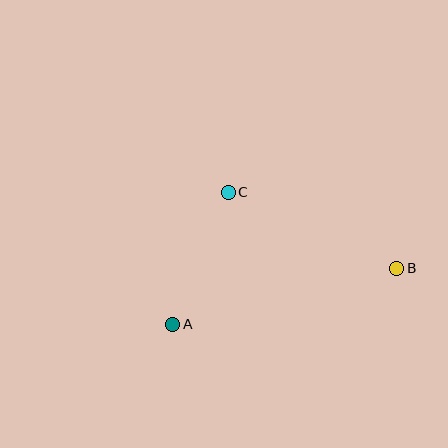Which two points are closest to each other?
Points A and C are closest to each other.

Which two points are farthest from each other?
Points A and B are farthest from each other.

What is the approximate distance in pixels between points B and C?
The distance between B and C is approximately 185 pixels.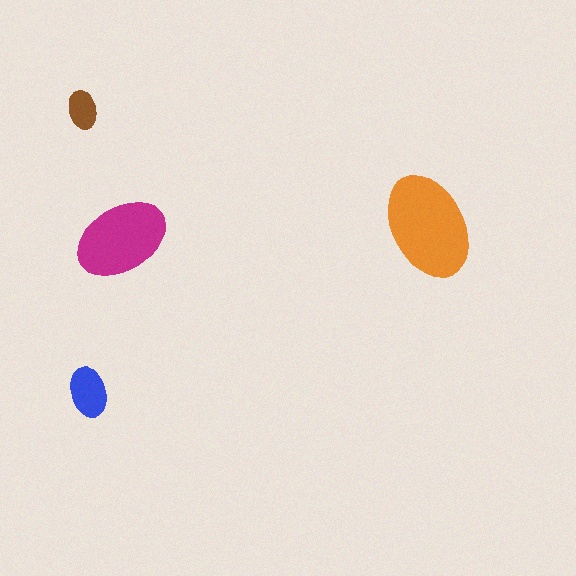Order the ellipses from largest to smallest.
the orange one, the magenta one, the blue one, the brown one.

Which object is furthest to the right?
The orange ellipse is rightmost.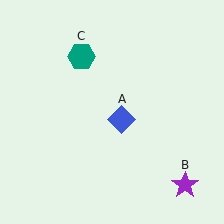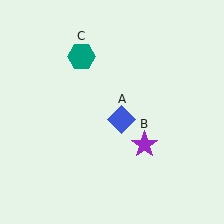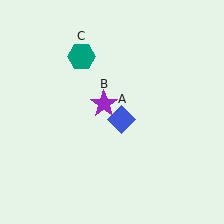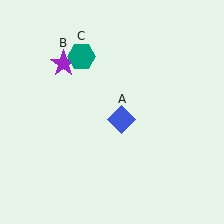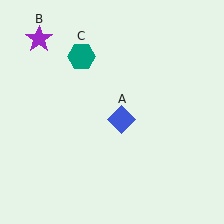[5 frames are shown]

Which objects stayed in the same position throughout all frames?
Blue diamond (object A) and teal hexagon (object C) remained stationary.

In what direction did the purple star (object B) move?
The purple star (object B) moved up and to the left.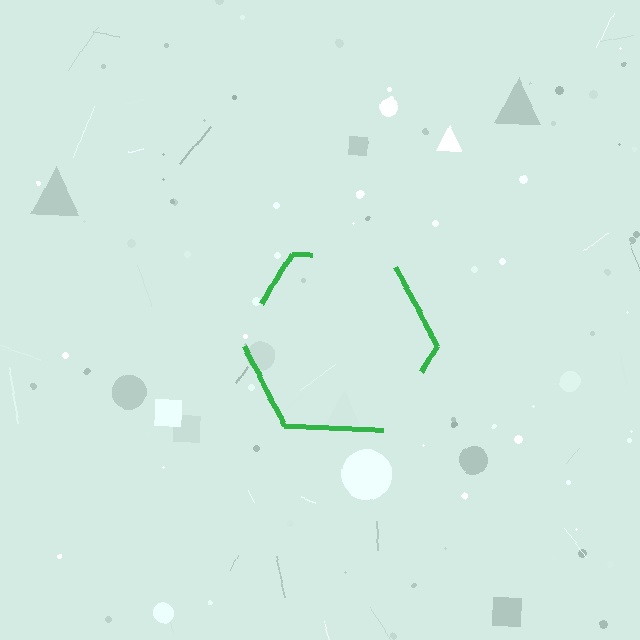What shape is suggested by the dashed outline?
The dashed outline suggests a hexagon.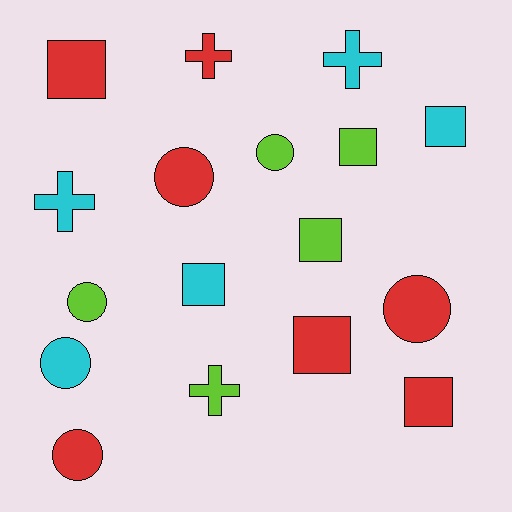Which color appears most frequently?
Red, with 7 objects.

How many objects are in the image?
There are 17 objects.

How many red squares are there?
There are 3 red squares.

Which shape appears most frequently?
Square, with 7 objects.